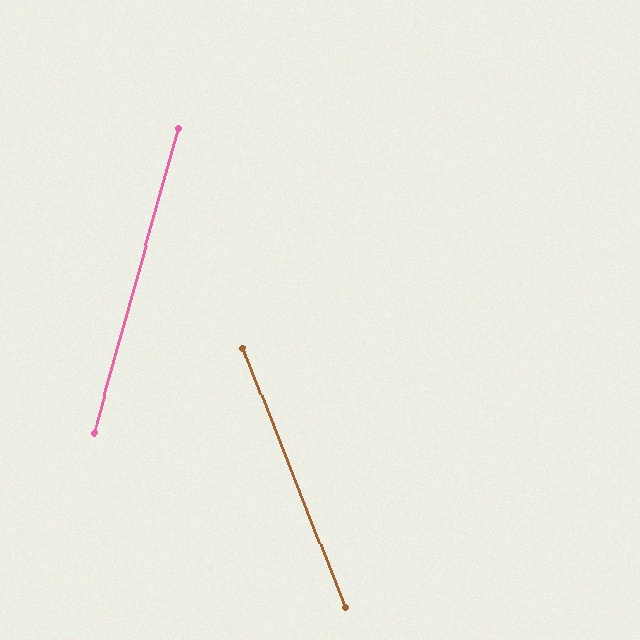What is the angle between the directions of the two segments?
Approximately 37 degrees.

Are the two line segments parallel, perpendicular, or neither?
Neither parallel nor perpendicular — they differ by about 37°.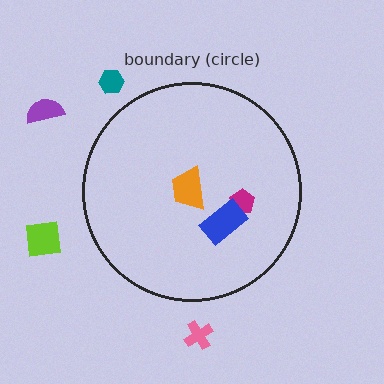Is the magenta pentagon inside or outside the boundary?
Inside.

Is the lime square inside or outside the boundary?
Outside.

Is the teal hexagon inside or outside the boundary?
Outside.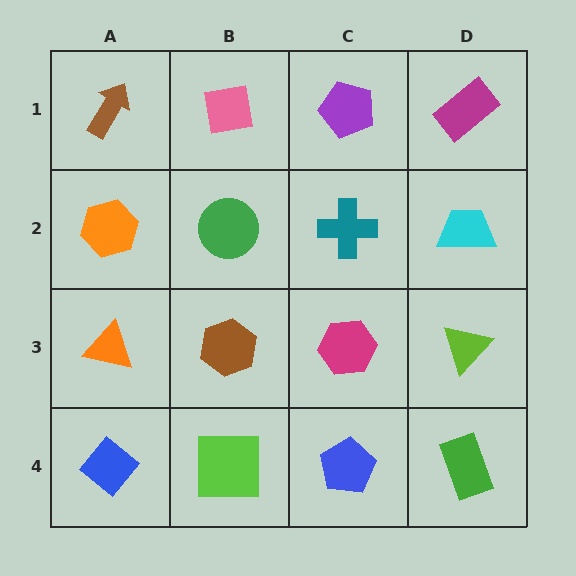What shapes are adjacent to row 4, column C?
A magenta hexagon (row 3, column C), a lime square (row 4, column B), a green rectangle (row 4, column D).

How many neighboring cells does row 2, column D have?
3.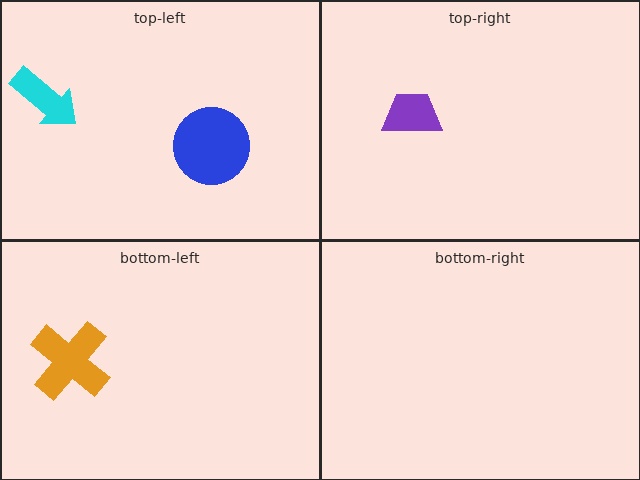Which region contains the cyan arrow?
The top-left region.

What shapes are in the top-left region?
The blue circle, the cyan arrow.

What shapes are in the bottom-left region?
The orange cross.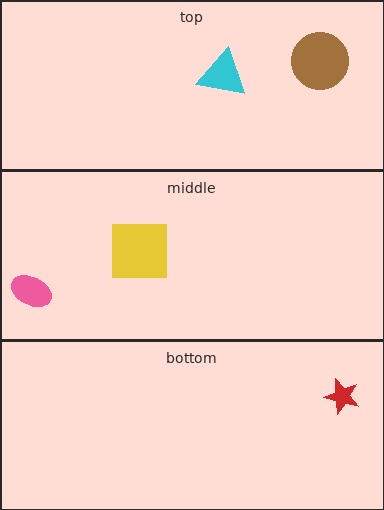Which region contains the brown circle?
The top region.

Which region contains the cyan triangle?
The top region.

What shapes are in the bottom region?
The red star.